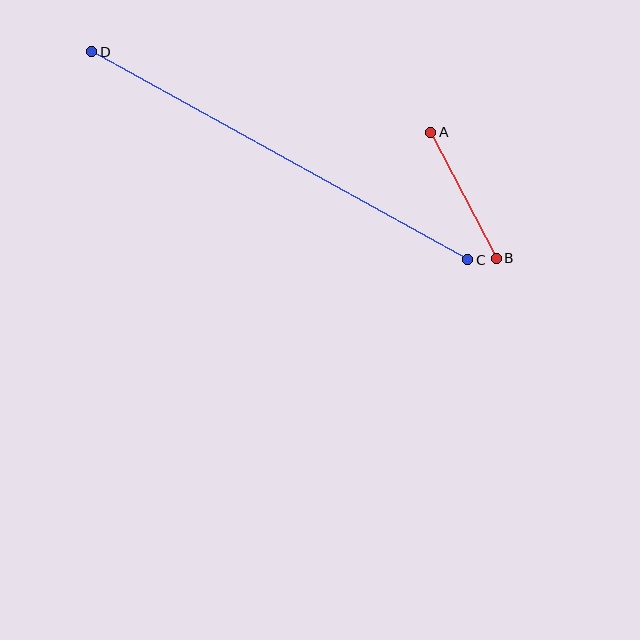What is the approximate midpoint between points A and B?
The midpoint is at approximately (464, 195) pixels.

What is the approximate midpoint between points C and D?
The midpoint is at approximately (280, 156) pixels.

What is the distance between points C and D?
The distance is approximately 430 pixels.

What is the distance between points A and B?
The distance is approximately 142 pixels.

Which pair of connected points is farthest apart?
Points C and D are farthest apart.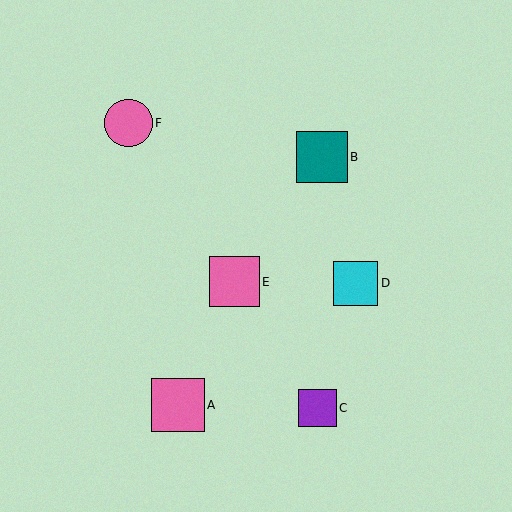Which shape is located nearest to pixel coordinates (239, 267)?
The pink square (labeled E) at (234, 282) is nearest to that location.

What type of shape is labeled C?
Shape C is a purple square.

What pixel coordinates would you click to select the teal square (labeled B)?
Click at (322, 157) to select the teal square B.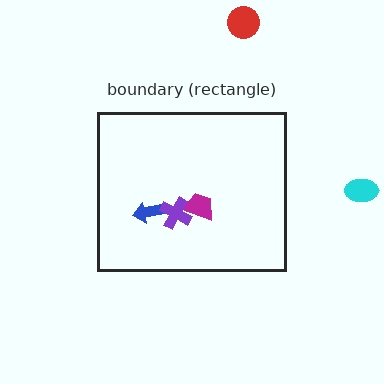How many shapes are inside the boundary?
3 inside, 2 outside.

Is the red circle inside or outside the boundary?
Outside.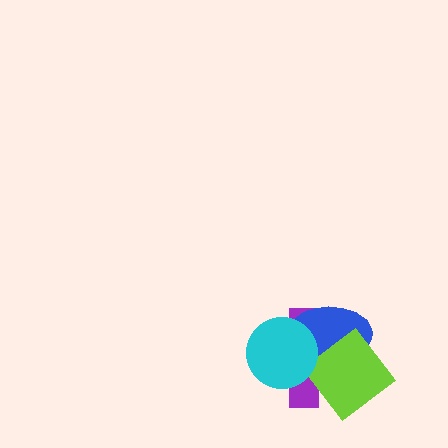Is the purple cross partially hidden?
Yes, it is partially covered by another shape.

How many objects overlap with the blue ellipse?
3 objects overlap with the blue ellipse.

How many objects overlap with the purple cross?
3 objects overlap with the purple cross.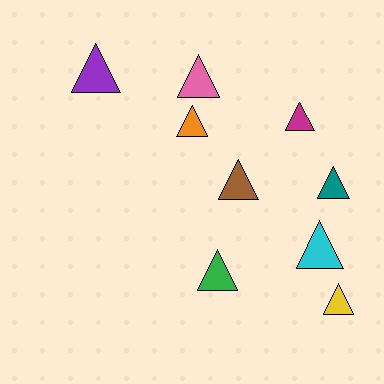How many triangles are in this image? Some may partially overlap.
There are 9 triangles.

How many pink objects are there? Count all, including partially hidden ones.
There is 1 pink object.